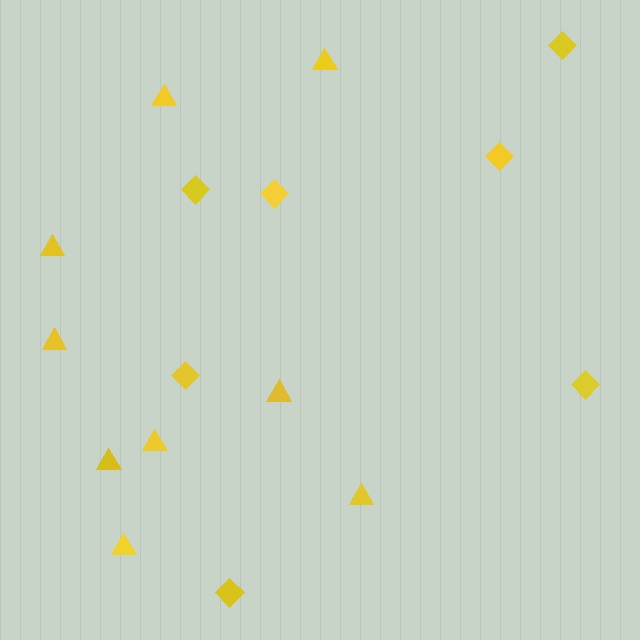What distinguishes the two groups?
There are 2 groups: one group of diamonds (7) and one group of triangles (9).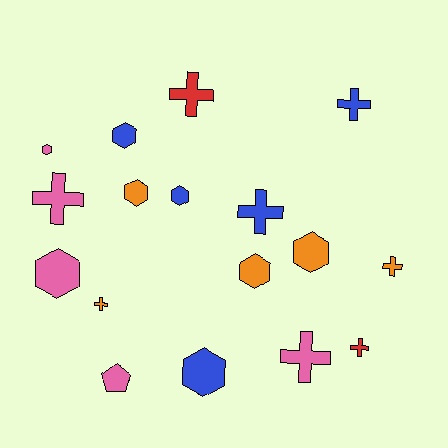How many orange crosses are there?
There are 2 orange crosses.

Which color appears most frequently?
Orange, with 5 objects.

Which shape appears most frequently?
Hexagon, with 8 objects.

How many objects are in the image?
There are 17 objects.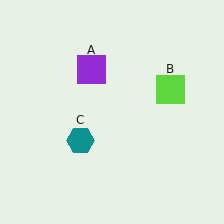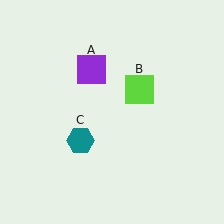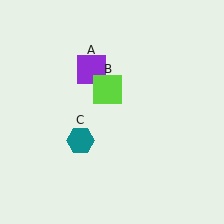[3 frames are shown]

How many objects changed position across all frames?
1 object changed position: lime square (object B).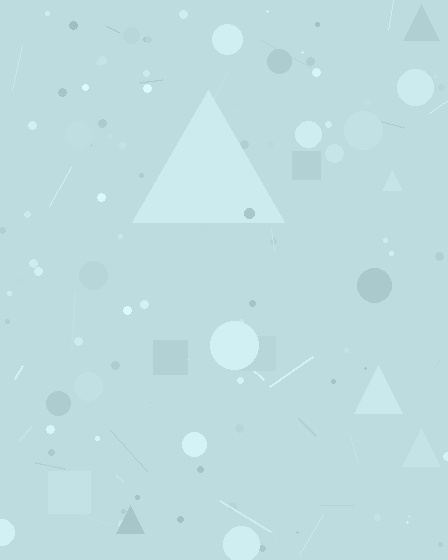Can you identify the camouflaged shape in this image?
The camouflaged shape is a triangle.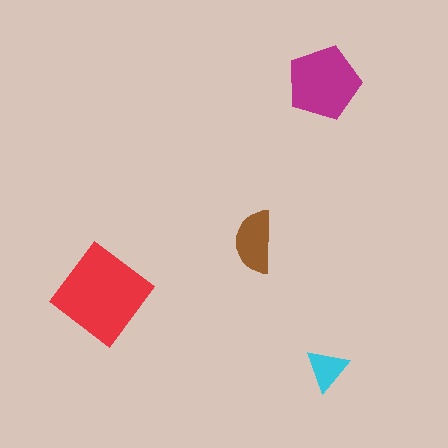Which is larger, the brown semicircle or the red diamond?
The red diamond.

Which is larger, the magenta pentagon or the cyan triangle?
The magenta pentagon.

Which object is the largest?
The red diamond.